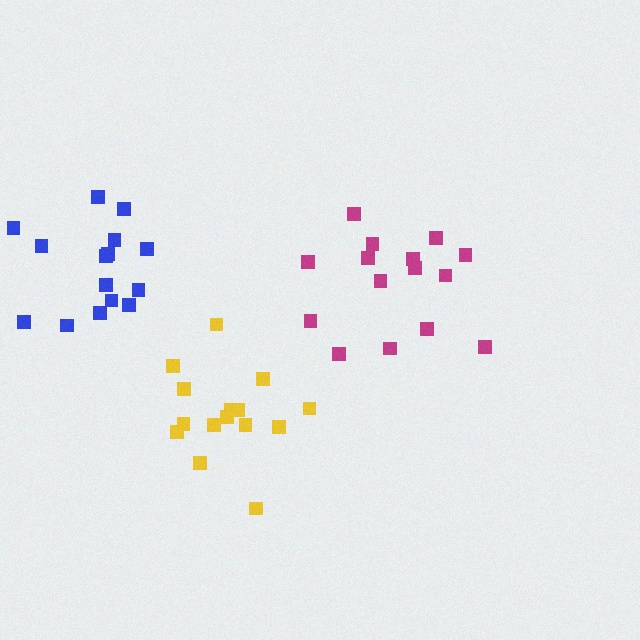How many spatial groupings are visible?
There are 3 spatial groupings.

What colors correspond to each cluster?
The clusters are colored: magenta, yellow, blue.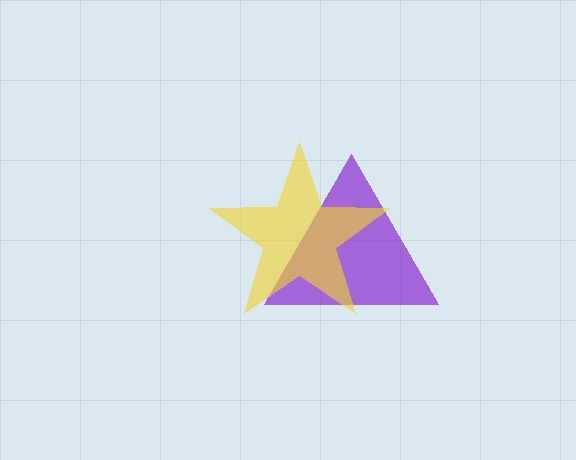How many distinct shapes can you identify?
There are 2 distinct shapes: a purple triangle, a yellow star.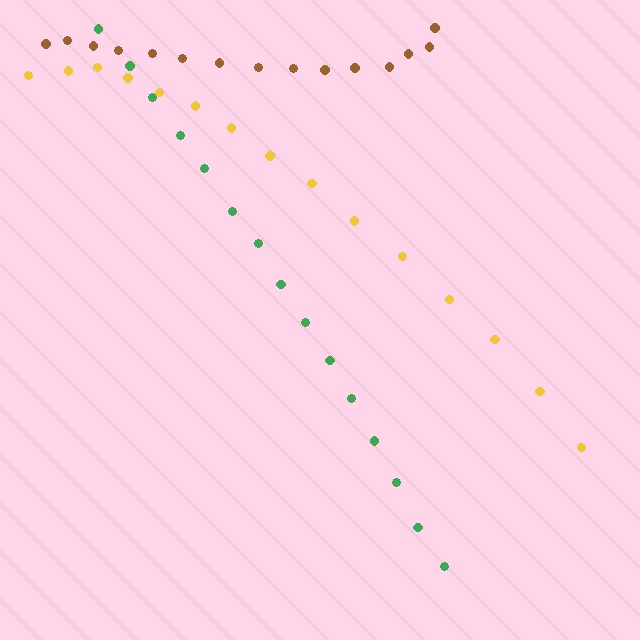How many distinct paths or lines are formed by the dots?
There are 3 distinct paths.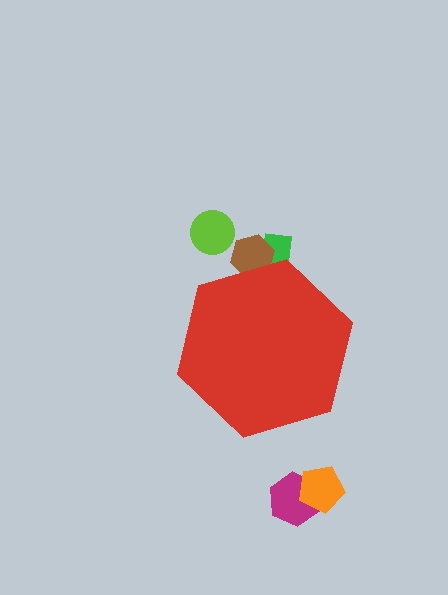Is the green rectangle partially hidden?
Yes, the green rectangle is partially hidden behind the red hexagon.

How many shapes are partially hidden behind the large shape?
2 shapes are partially hidden.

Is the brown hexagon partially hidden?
Yes, the brown hexagon is partially hidden behind the red hexagon.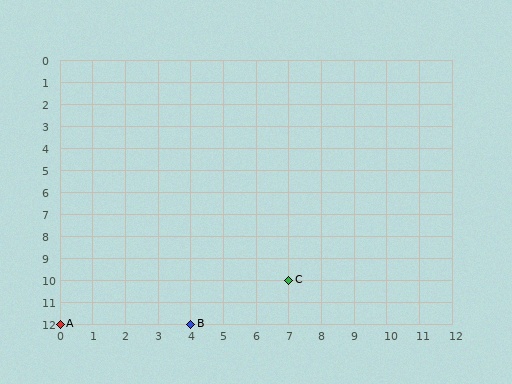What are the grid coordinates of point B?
Point B is at grid coordinates (4, 12).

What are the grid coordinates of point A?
Point A is at grid coordinates (0, 12).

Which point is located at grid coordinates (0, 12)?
Point A is at (0, 12).